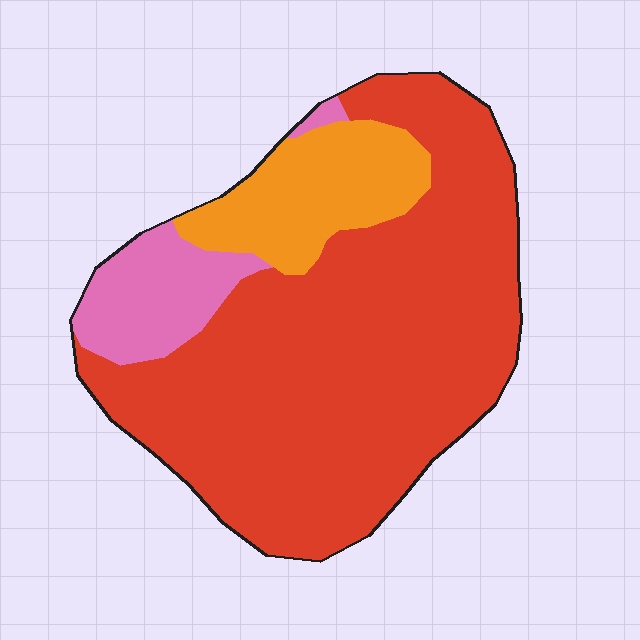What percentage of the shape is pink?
Pink covers 12% of the shape.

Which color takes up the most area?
Red, at roughly 75%.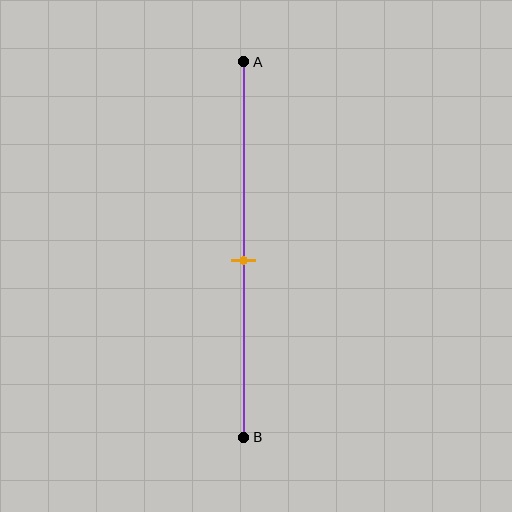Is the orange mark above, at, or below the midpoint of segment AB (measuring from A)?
The orange mark is below the midpoint of segment AB.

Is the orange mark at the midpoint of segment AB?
No, the mark is at about 55% from A, not at the 50% midpoint.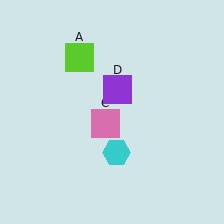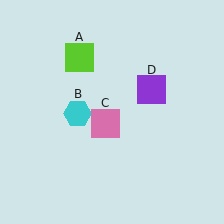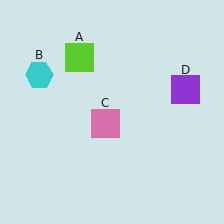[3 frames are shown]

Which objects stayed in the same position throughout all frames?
Lime square (object A) and pink square (object C) remained stationary.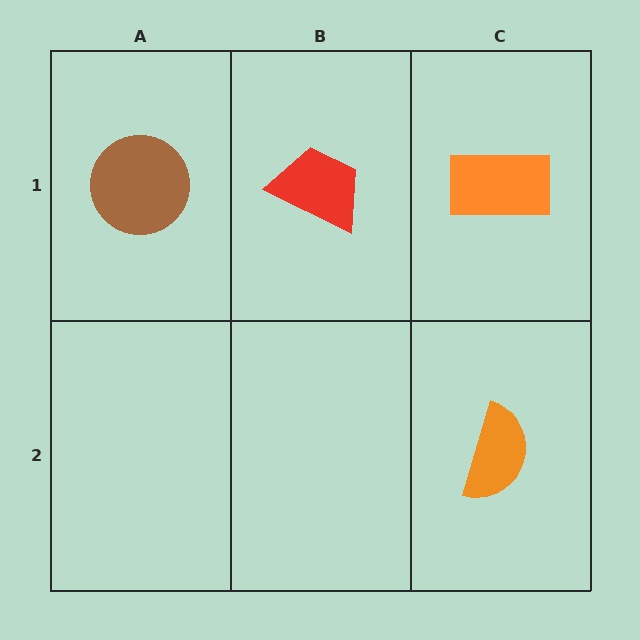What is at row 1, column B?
A red trapezoid.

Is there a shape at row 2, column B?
No, that cell is empty.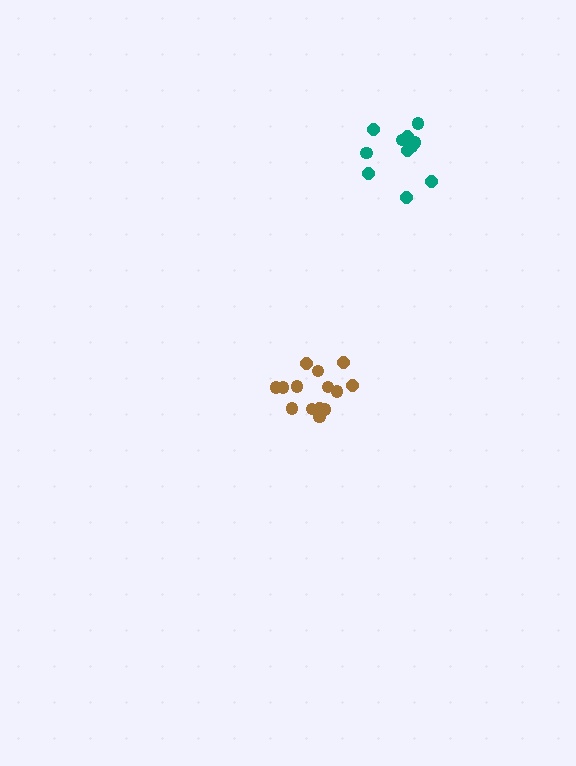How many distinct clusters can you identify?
There are 2 distinct clusters.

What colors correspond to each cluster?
The clusters are colored: teal, brown.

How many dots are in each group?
Group 1: 12 dots, Group 2: 14 dots (26 total).